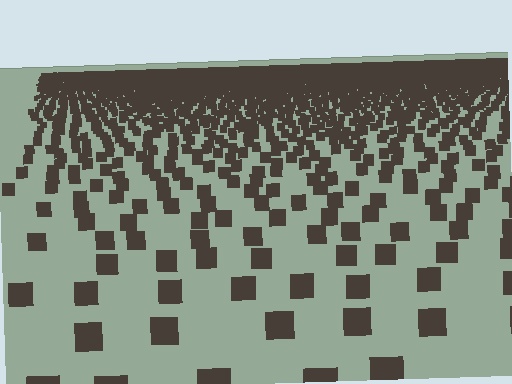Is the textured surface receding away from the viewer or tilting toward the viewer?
The surface is receding away from the viewer. Texture elements get smaller and denser toward the top.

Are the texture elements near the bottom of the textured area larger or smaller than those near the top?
Larger. Near the bottom, elements are closer to the viewer and appear at a bigger on-screen size.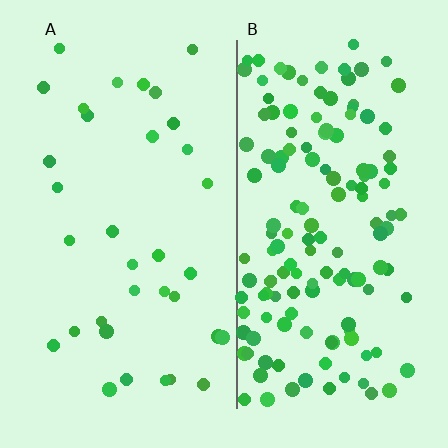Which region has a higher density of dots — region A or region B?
B (the right).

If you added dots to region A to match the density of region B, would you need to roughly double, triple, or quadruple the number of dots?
Approximately quadruple.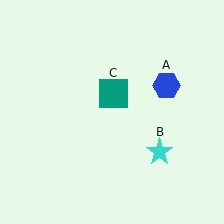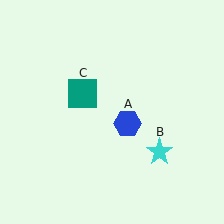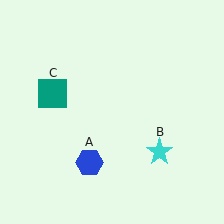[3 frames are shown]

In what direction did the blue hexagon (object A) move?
The blue hexagon (object A) moved down and to the left.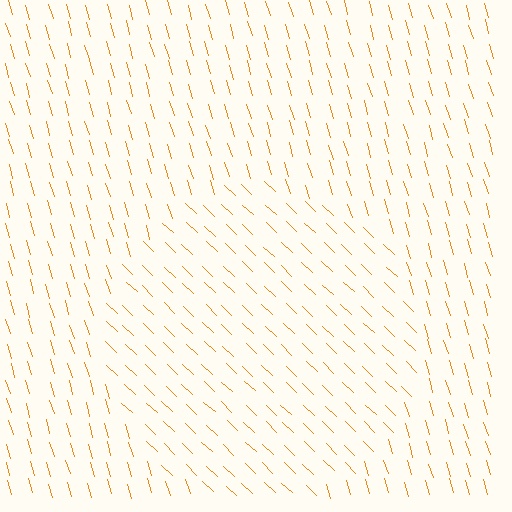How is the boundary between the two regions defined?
The boundary is defined purely by a change in line orientation (approximately 30 degrees difference). All lines are the same color and thickness.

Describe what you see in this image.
The image is filled with small orange line segments. A circle region in the image has lines oriented differently from the surrounding lines, creating a visible texture boundary.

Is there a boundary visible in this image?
Yes, there is a texture boundary formed by a change in line orientation.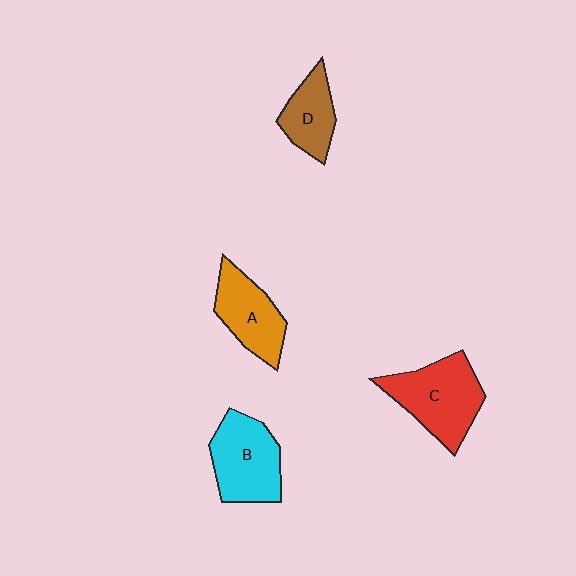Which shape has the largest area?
Shape C (red).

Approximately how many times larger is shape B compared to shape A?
Approximately 1.2 times.